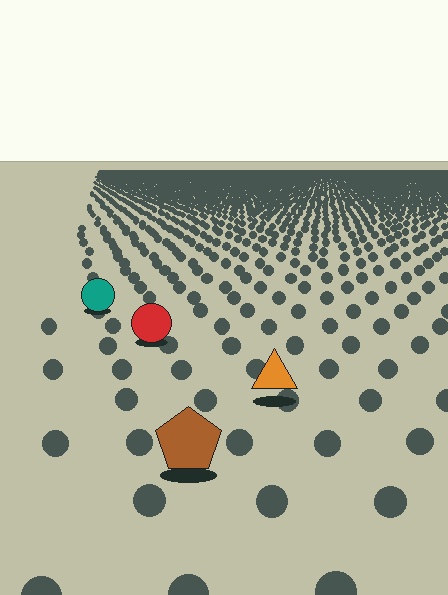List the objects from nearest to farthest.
From nearest to farthest: the brown pentagon, the orange triangle, the red circle, the teal circle.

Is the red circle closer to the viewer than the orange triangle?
No. The orange triangle is closer — you can tell from the texture gradient: the ground texture is coarser near it.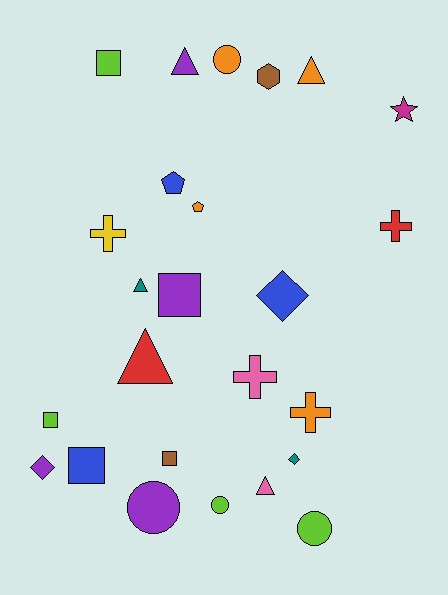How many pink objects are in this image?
There are 2 pink objects.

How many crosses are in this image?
There are 4 crosses.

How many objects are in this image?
There are 25 objects.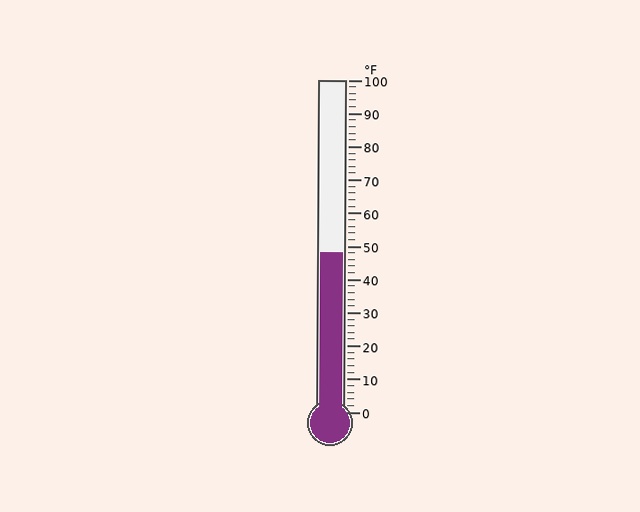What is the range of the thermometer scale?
The thermometer scale ranges from 0°F to 100°F.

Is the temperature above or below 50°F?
The temperature is below 50°F.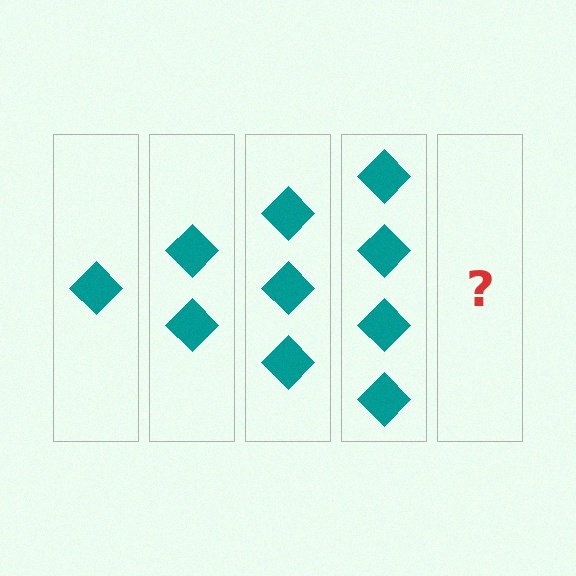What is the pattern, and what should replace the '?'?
The pattern is that each step adds one more diamond. The '?' should be 5 diamonds.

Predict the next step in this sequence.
The next step is 5 diamonds.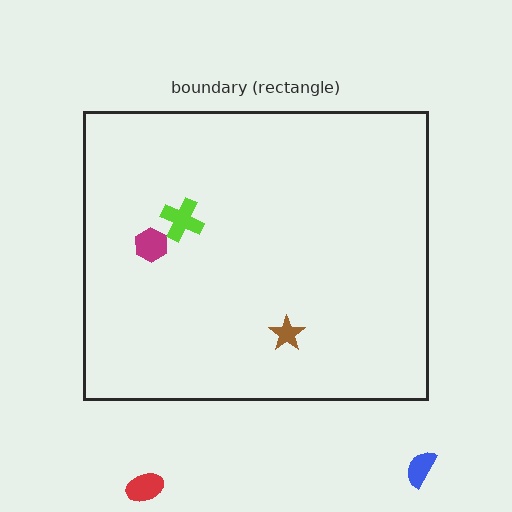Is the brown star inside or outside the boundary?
Inside.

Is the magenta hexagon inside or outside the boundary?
Inside.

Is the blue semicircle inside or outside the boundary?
Outside.